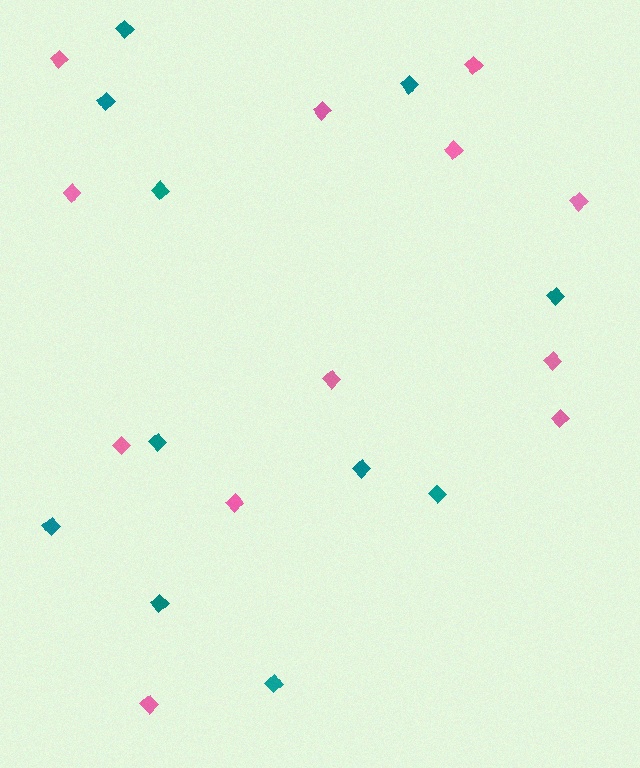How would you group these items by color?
There are 2 groups: one group of pink diamonds (12) and one group of teal diamonds (11).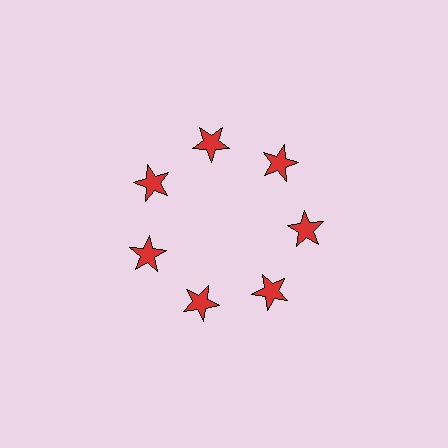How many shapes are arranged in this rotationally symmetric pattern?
There are 7 shapes, arranged in 7 groups of 1.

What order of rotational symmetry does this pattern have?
This pattern has 7-fold rotational symmetry.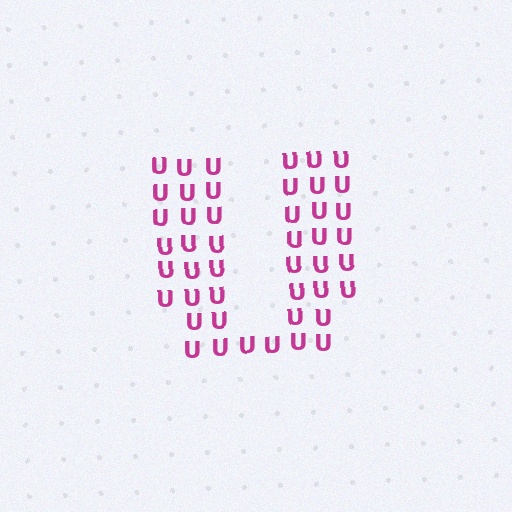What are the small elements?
The small elements are letter U's.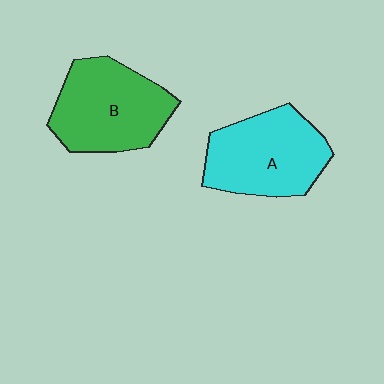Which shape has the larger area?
Shape B (green).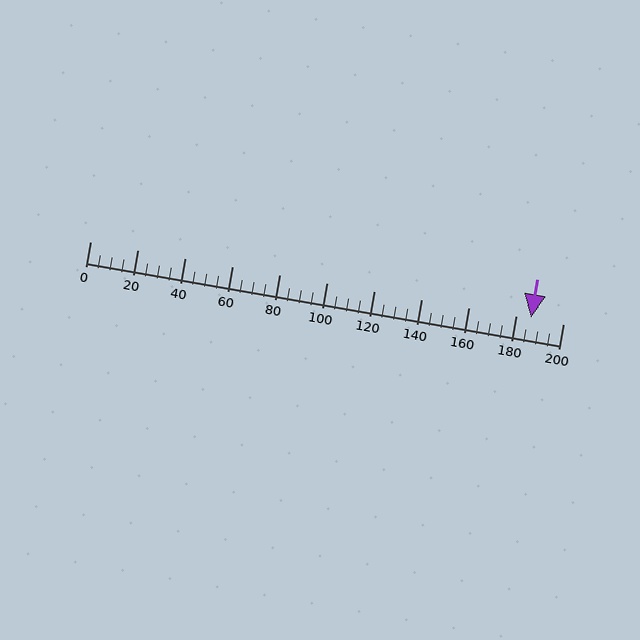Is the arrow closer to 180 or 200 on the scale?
The arrow is closer to 180.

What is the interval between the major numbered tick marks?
The major tick marks are spaced 20 units apart.